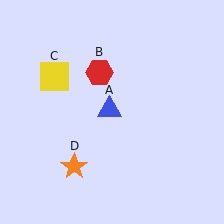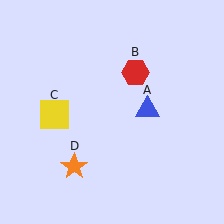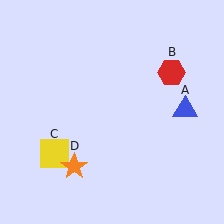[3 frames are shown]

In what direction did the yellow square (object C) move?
The yellow square (object C) moved down.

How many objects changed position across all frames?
3 objects changed position: blue triangle (object A), red hexagon (object B), yellow square (object C).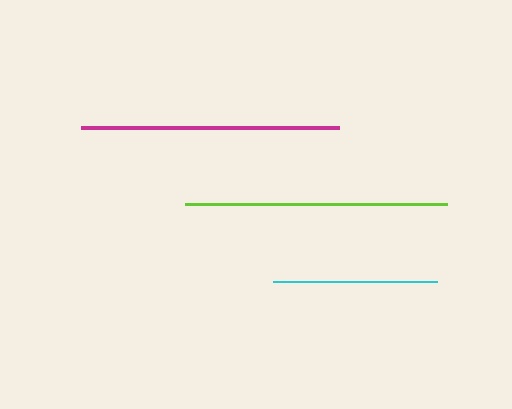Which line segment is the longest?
The lime line is the longest at approximately 263 pixels.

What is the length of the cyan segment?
The cyan segment is approximately 163 pixels long.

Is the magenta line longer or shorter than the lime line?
The lime line is longer than the magenta line.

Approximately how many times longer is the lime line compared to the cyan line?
The lime line is approximately 1.6 times the length of the cyan line.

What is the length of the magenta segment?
The magenta segment is approximately 258 pixels long.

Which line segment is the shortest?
The cyan line is the shortest at approximately 163 pixels.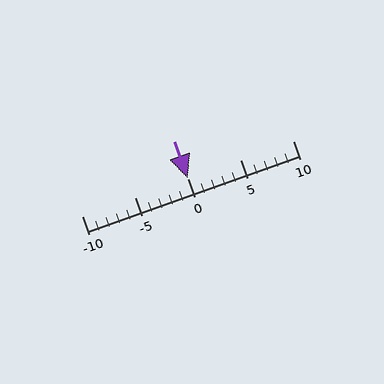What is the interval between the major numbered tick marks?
The major tick marks are spaced 5 units apart.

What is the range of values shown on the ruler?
The ruler shows values from -10 to 10.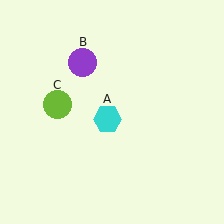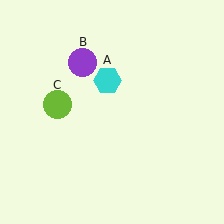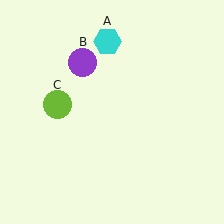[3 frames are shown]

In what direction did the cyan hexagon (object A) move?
The cyan hexagon (object A) moved up.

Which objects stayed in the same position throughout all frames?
Purple circle (object B) and lime circle (object C) remained stationary.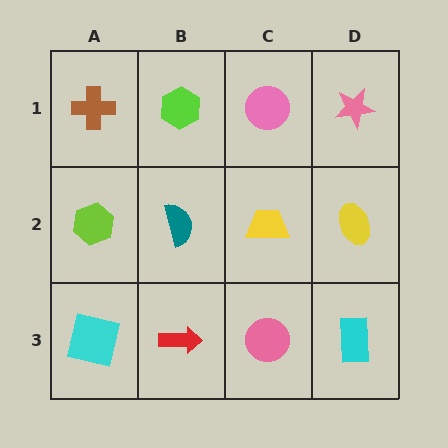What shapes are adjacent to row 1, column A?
A lime hexagon (row 2, column A), a lime hexagon (row 1, column B).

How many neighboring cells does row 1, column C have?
3.